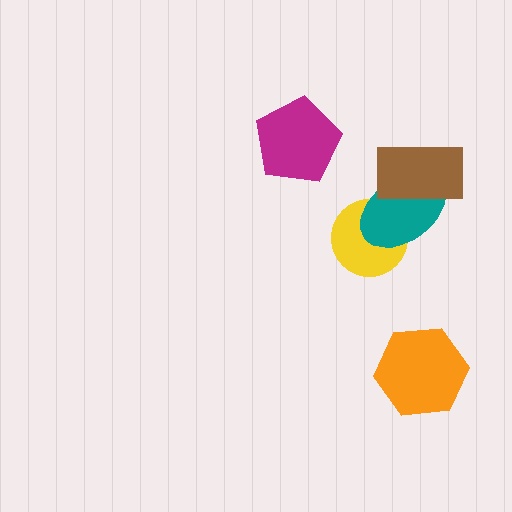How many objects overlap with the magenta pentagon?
0 objects overlap with the magenta pentagon.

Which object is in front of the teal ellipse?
The brown rectangle is in front of the teal ellipse.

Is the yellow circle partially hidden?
Yes, it is partially covered by another shape.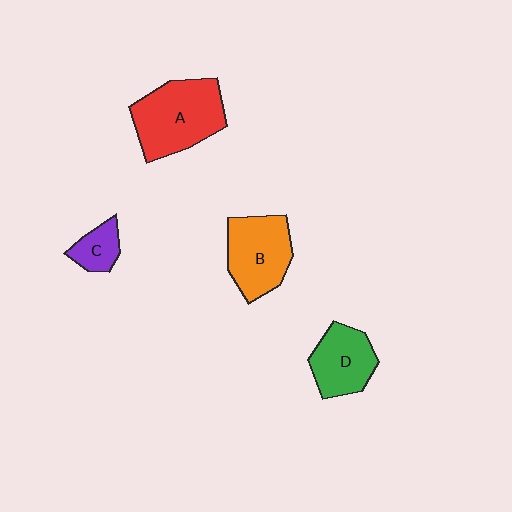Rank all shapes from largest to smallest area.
From largest to smallest: A (red), B (orange), D (green), C (purple).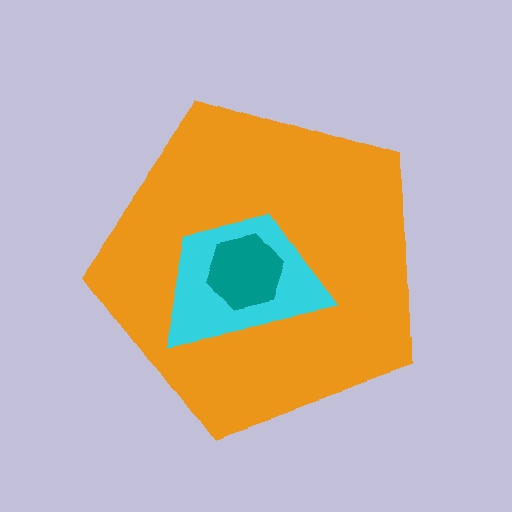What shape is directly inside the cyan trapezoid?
The teal hexagon.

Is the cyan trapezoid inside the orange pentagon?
Yes.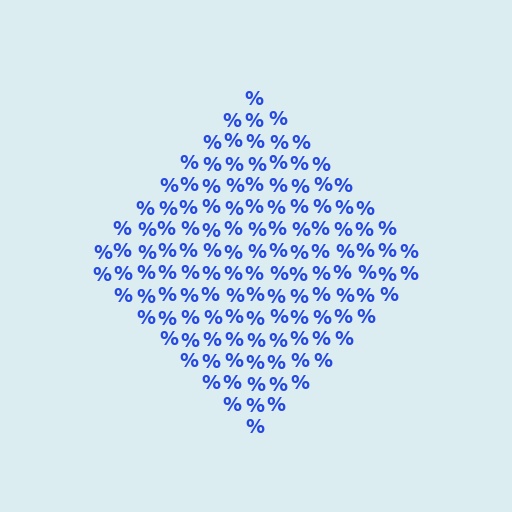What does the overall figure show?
The overall figure shows a diamond.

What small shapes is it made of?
It is made of small percent signs.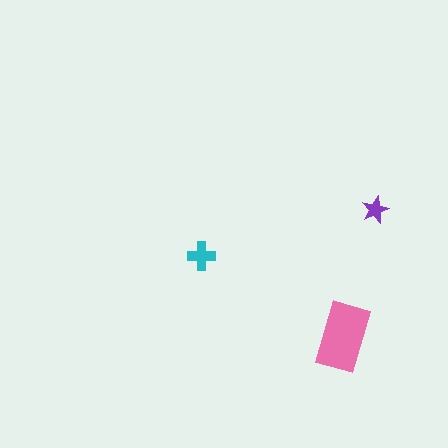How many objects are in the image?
There are 3 objects in the image.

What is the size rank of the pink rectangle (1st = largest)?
1st.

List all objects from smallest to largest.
The purple star, the cyan cross, the pink rectangle.